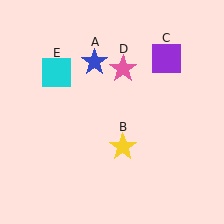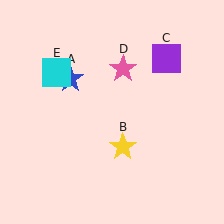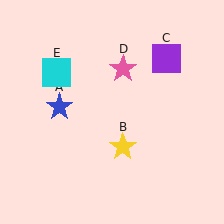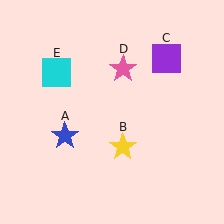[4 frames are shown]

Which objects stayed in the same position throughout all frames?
Yellow star (object B) and purple square (object C) and pink star (object D) and cyan square (object E) remained stationary.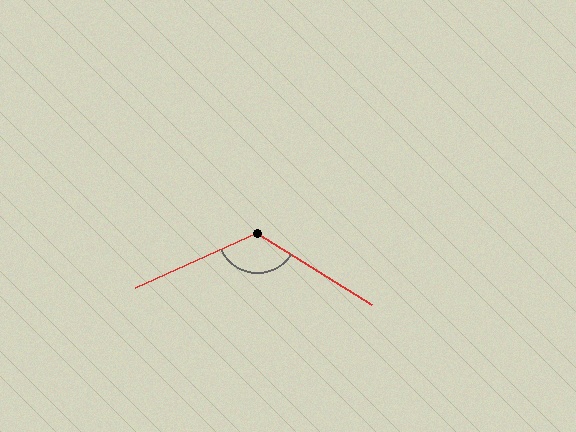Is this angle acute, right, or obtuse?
It is obtuse.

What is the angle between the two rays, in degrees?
Approximately 124 degrees.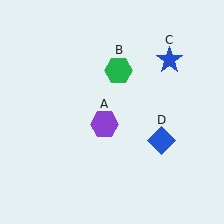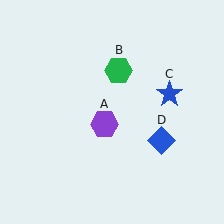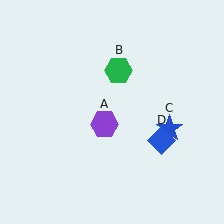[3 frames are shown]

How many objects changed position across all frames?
1 object changed position: blue star (object C).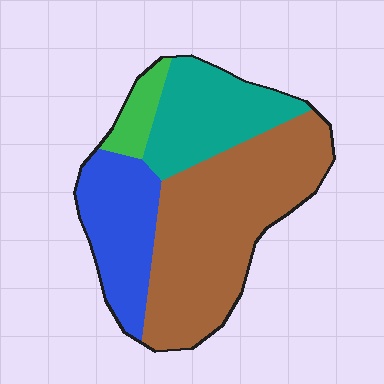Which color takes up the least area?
Green, at roughly 5%.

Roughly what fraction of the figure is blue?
Blue takes up about one fifth (1/5) of the figure.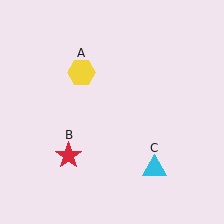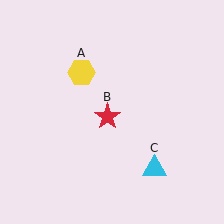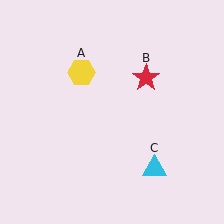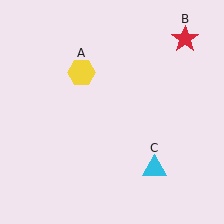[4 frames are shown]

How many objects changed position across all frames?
1 object changed position: red star (object B).